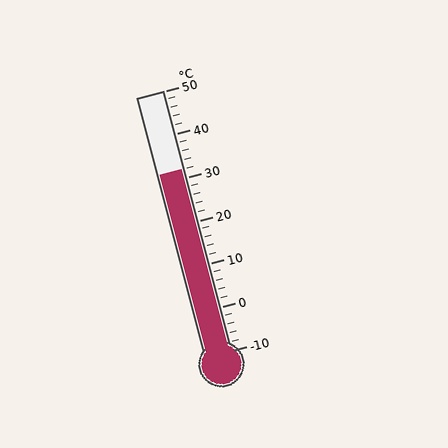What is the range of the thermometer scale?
The thermometer scale ranges from -10°C to 50°C.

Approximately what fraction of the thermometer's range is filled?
The thermometer is filled to approximately 70% of its range.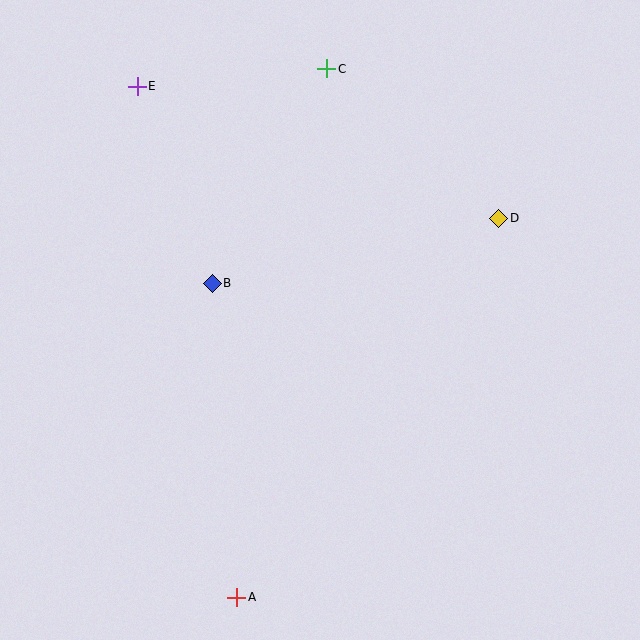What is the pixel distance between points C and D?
The distance between C and D is 227 pixels.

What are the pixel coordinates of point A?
Point A is at (237, 597).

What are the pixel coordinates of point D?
Point D is at (498, 218).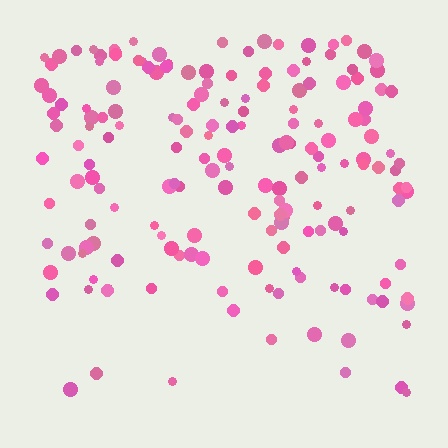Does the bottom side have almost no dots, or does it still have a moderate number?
Still a moderate number, just noticeably fewer than the top.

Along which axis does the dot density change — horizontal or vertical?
Vertical.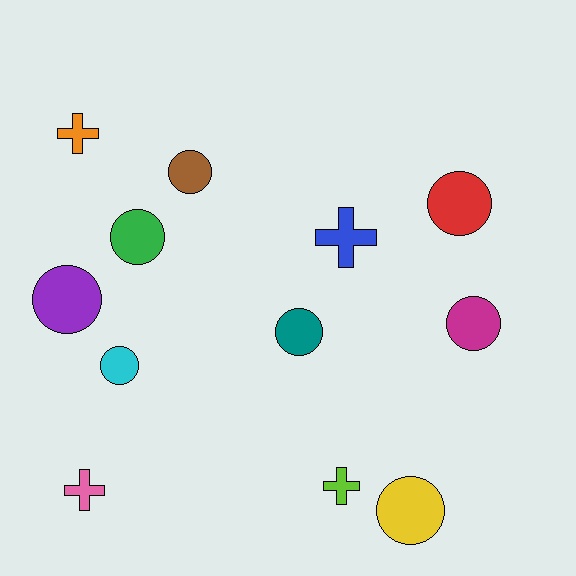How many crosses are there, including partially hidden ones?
There are 4 crosses.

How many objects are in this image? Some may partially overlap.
There are 12 objects.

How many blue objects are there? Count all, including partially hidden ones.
There is 1 blue object.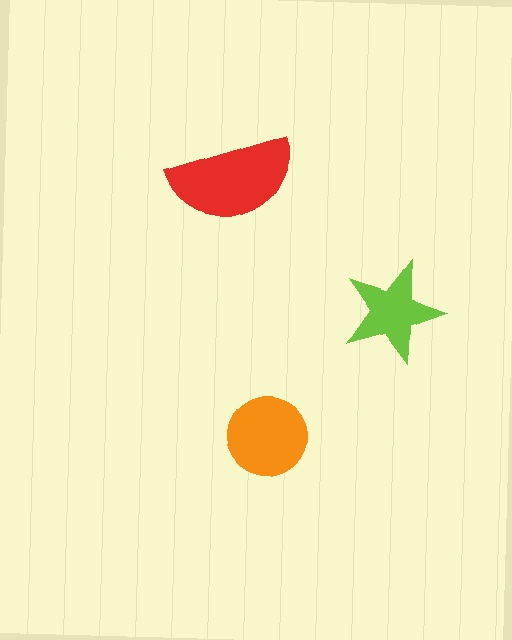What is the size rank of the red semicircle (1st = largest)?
1st.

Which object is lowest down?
The orange circle is bottommost.